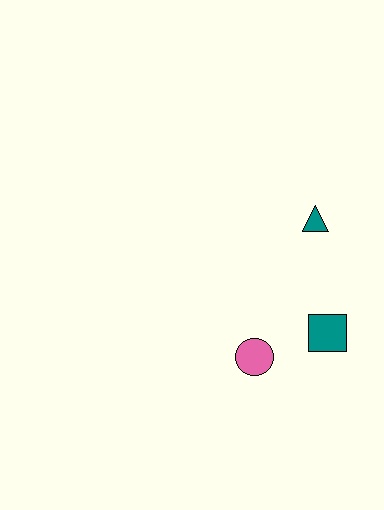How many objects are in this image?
There are 3 objects.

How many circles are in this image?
There is 1 circle.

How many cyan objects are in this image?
There are no cyan objects.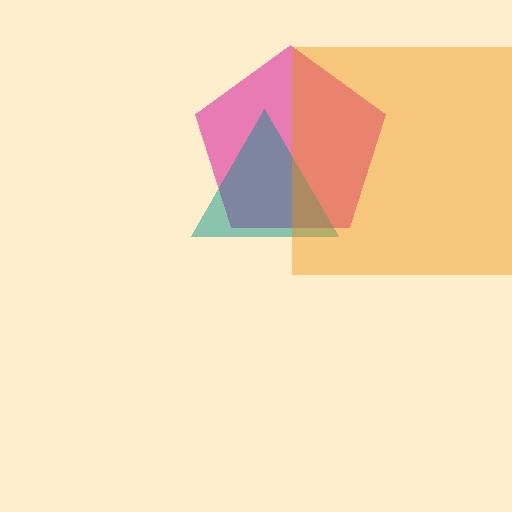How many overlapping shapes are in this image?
There are 3 overlapping shapes in the image.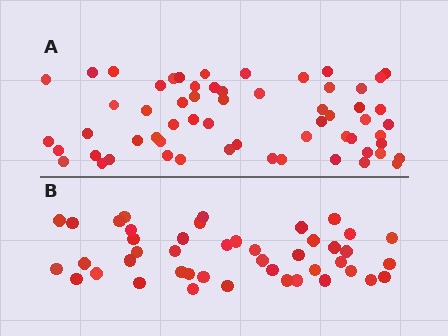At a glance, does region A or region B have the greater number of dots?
Region A (the top region) has more dots.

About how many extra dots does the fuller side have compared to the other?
Region A has approximately 15 more dots than region B.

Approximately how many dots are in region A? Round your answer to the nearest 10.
About 60 dots.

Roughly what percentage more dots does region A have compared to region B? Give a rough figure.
About 35% more.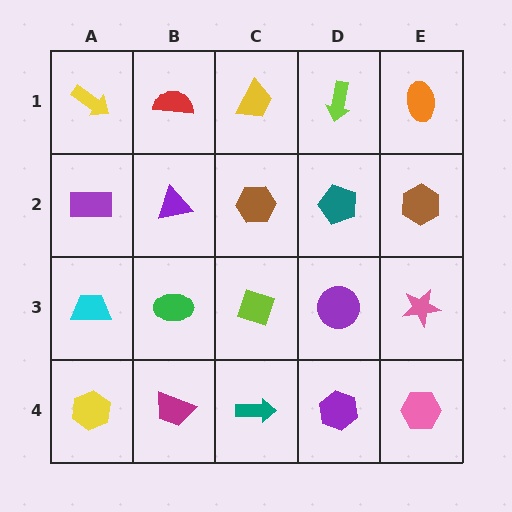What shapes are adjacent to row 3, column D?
A teal pentagon (row 2, column D), a purple hexagon (row 4, column D), a lime diamond (row 3, column C), a pink star (row 3, column E).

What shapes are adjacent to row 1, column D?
A teal pentagon (row 2, column D), a yellow trapezoid (row 1, column C), an orange ellipse (row 1, column E).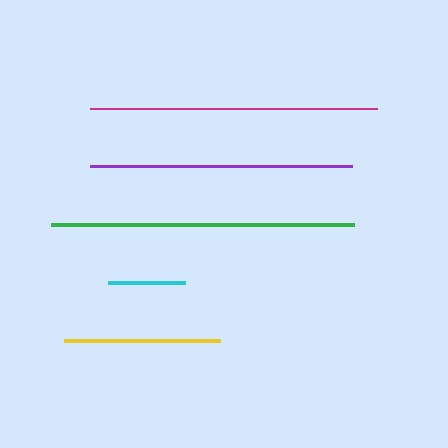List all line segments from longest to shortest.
From longest to shortest: green, magenta, purple, yellow, cyan.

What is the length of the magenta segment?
The magenta segment is approximately 287 pixels long.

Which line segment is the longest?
The green line is the longest at approximately 303 pixels.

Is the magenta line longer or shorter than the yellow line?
The magenta line is longer than the yellow line.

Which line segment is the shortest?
The cyan line is the shortest at approximately 76 pixels.